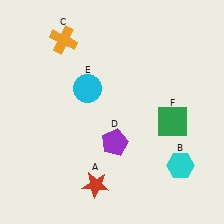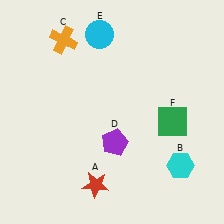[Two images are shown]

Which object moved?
The cyan circle (E) moved up.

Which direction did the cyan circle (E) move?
The cyan circle (E) moved up.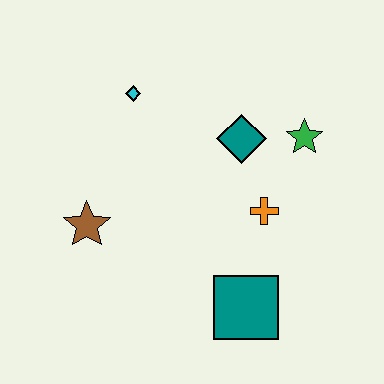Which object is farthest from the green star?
The brown star is farthest from the green star.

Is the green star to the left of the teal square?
No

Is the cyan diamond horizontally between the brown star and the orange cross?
Yes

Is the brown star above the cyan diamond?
No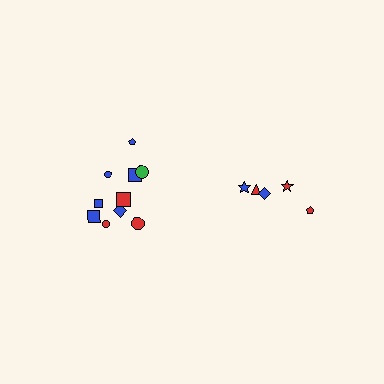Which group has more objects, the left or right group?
The left group.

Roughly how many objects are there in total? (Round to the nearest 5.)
Roughly 15 objects in total.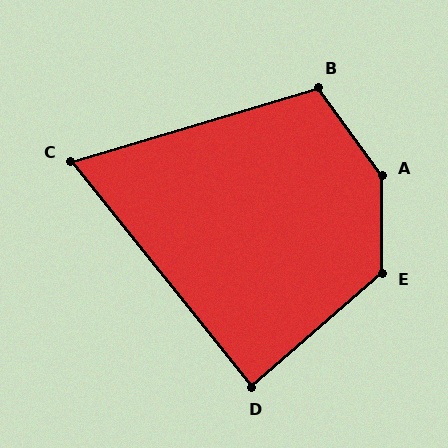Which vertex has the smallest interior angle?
C, at approximately 68 degrees.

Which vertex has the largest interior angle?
A, at approximately 144 degrees.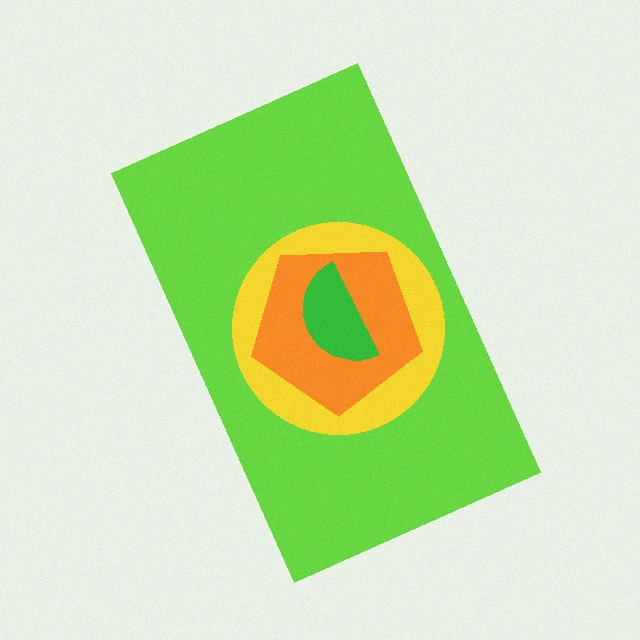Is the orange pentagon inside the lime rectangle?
Yes.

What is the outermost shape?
The lime rectangle.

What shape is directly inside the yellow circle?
The orange pentagon.